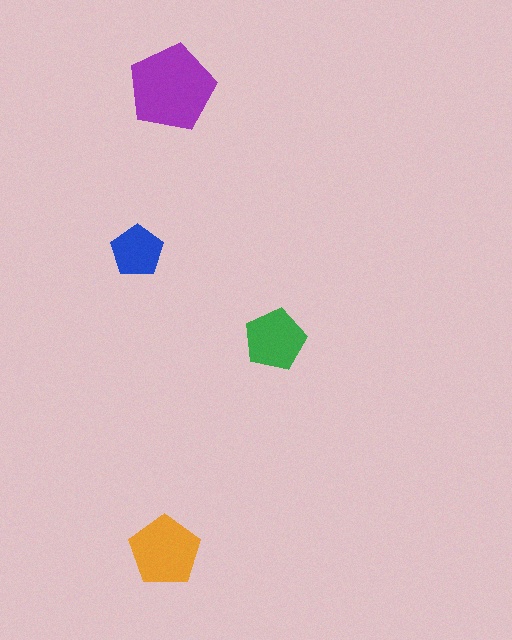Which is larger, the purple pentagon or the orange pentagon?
The purple one.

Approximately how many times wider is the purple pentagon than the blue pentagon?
About 1.5 times wider.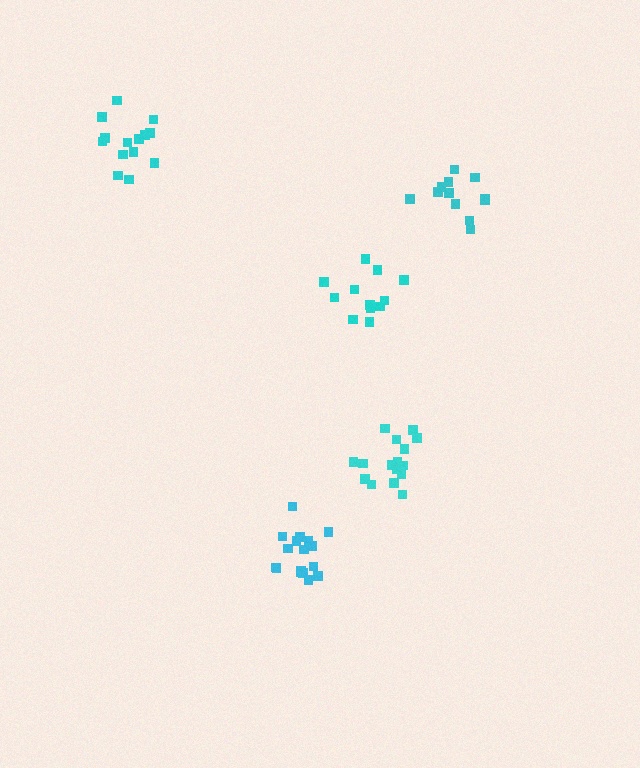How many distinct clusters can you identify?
There are 5 distinct clusters.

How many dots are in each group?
Group 1: 12 dots, Group 2: 12 dots, Group 3: 17 dots, Group 4: 14 dots, Group 5: 17 dots (72 total).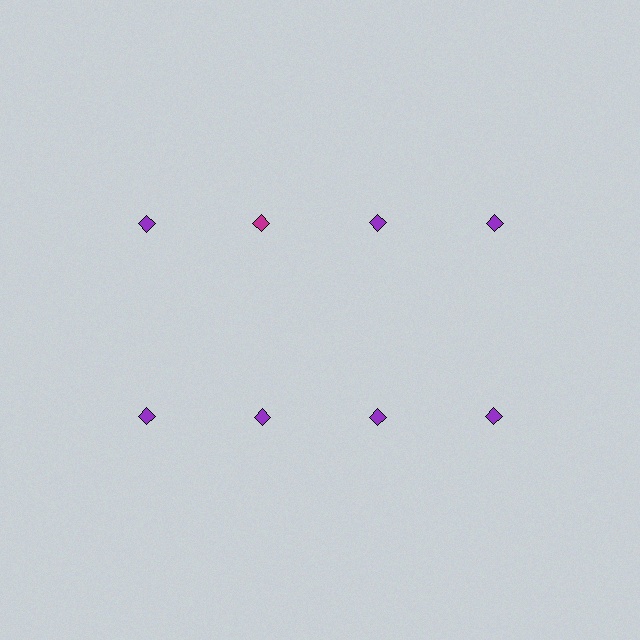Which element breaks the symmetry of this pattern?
The magenta diamond in the top row, second from left column breaks the symmetry. All other shapes are purple diamonds.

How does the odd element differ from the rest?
It has a different color: magenta instead of purple.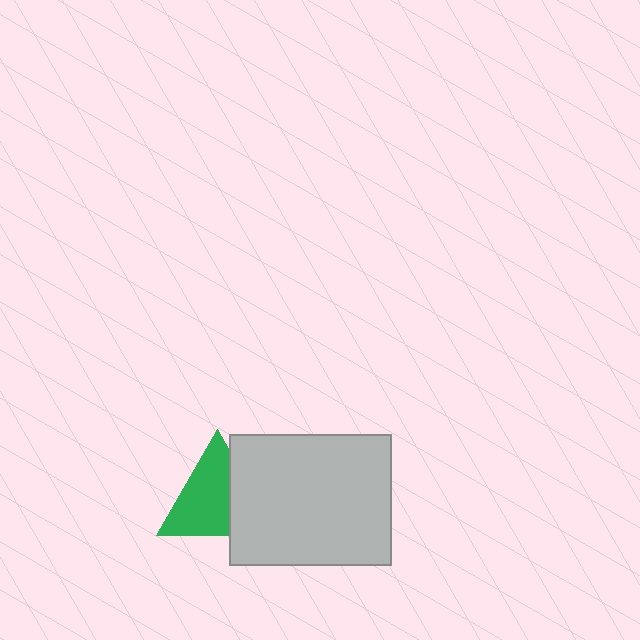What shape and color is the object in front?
The object in front is a light gray rectangle.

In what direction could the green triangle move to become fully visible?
The green triangle could move left. That would shift it out from behind the light gray rectangle entirely.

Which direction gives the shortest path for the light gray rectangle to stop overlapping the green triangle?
Moving right gives the shortest separation.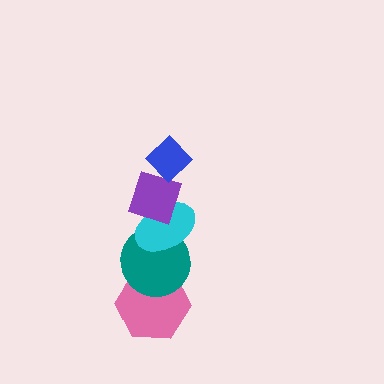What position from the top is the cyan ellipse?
The cyan ellipse is 3rd from the top.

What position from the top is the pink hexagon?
The pink hexagon is 5th from the top.